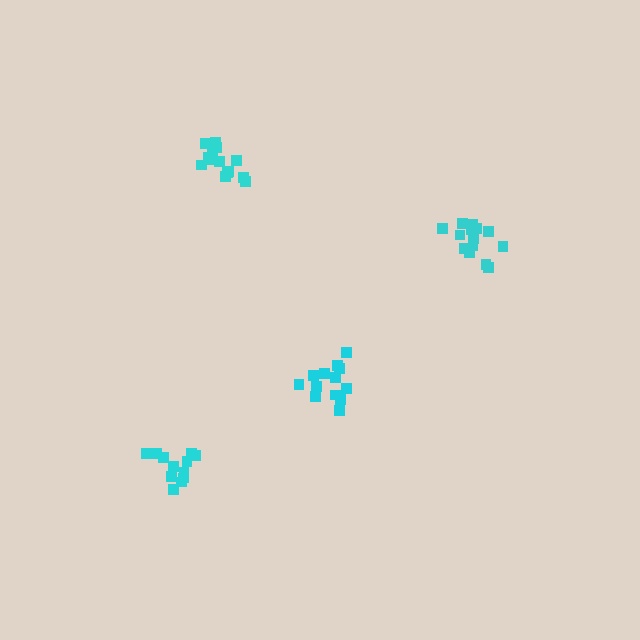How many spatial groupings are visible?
There are 4 spatial groupings.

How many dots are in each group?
Group 1: 14 dots, Group 2: 14 dots, Group 3: 12 dots, Group 4: 13 dots (53 total).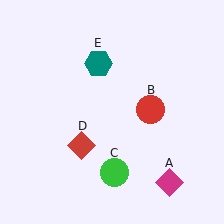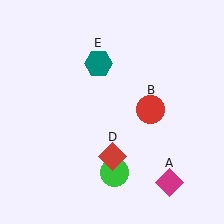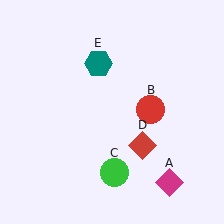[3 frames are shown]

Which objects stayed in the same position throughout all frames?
Magenta diamond (object A) and red circle (object B) and green circle (object C) and teal hexagon (object E) remained stationary.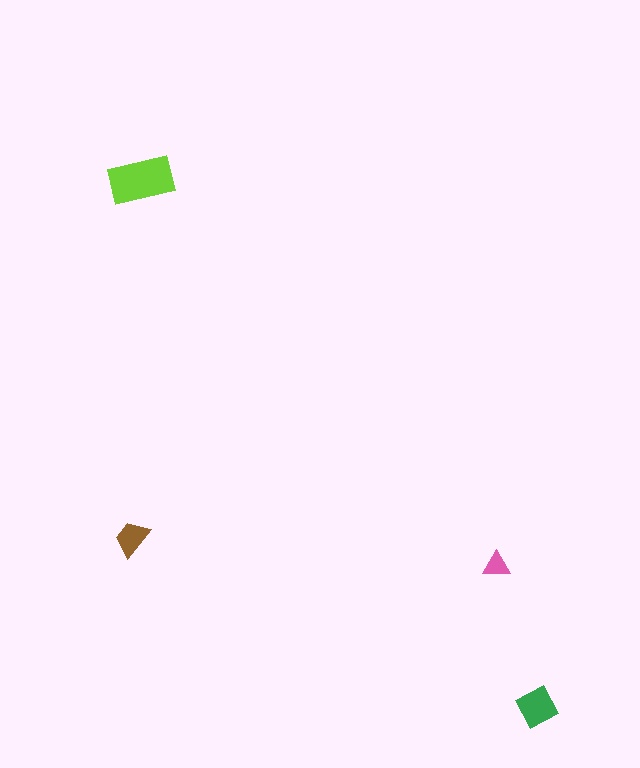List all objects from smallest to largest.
The pink triangle, the brown trapezoid, the green diamond, the lime rectangle.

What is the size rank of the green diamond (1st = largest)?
2nd.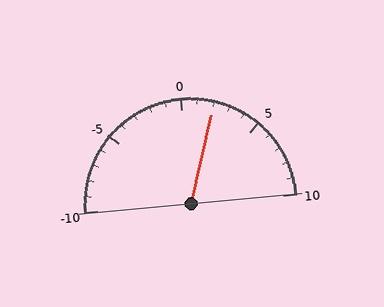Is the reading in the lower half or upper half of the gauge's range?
The reading is in the upper half of the range (-10 to 10).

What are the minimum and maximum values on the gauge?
The gauge ranges from -10 to 10.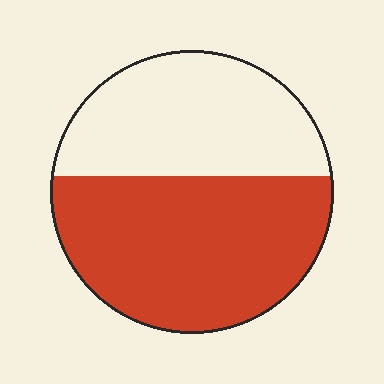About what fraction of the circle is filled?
About three fifths (3/5).